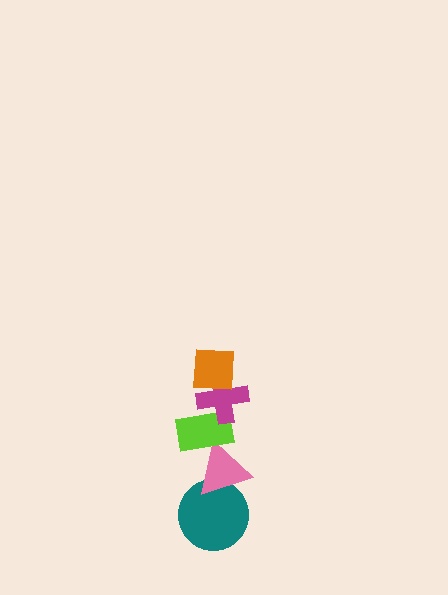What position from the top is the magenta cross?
The magenta cross is 2nd from the top.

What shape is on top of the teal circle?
The pink triangle is on top of the teal circle.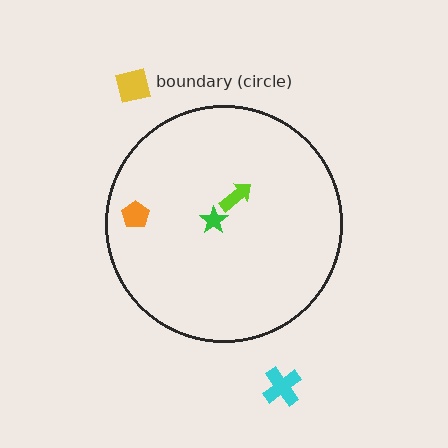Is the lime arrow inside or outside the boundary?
Inside.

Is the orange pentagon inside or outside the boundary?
Inside.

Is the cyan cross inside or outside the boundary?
Outside.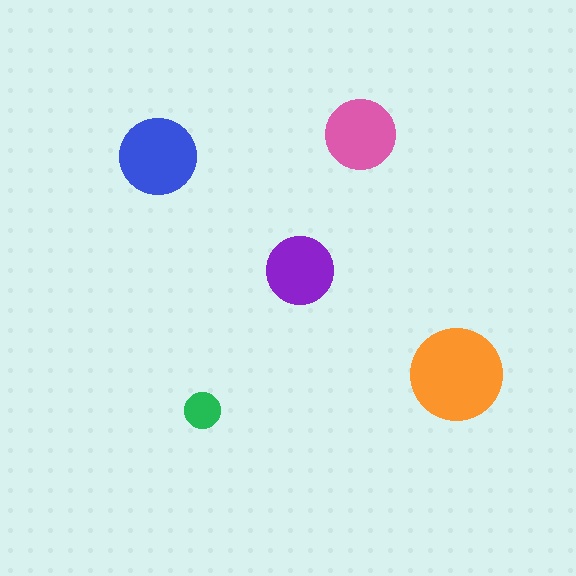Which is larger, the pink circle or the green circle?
The pink one.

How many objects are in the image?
There are 5 objects in the image.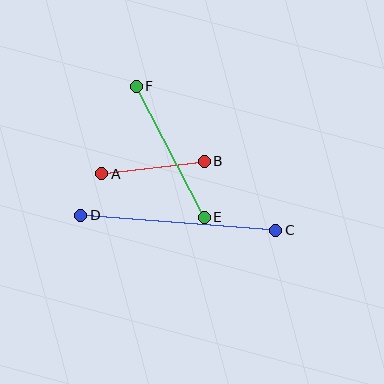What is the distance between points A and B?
The distance is approximately 103 pixels.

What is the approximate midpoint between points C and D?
The midpoint is at approximately (178, 223) pixels.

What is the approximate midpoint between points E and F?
The midpoint is at approximately (170, 152) pixels.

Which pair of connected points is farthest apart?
Points C and D are farthest apart.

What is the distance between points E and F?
The distance is approximately 148 pixels.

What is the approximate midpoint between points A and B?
The midpoint is at approximately (153, 168) pixels.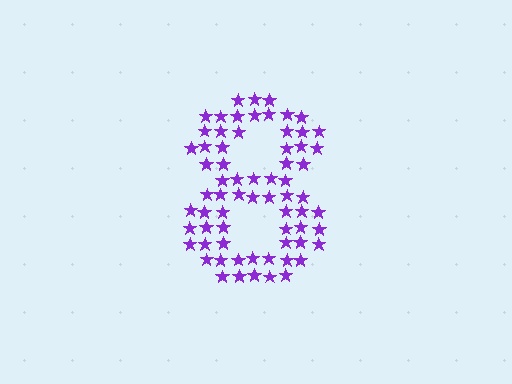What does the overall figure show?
The overall figure shows the digit 8.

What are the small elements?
The small elements are stars.